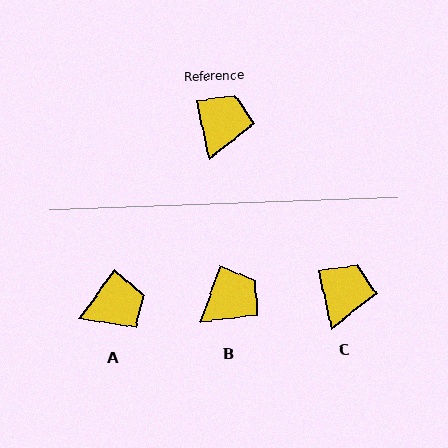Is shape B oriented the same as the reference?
No, it is off by about 32 degrees.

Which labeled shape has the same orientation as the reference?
C.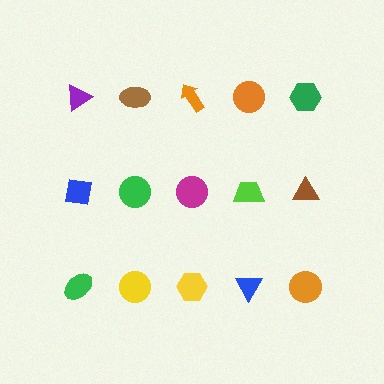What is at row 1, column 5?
A green hexagon.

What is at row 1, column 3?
An orange arrow.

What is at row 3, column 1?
A green ellipse.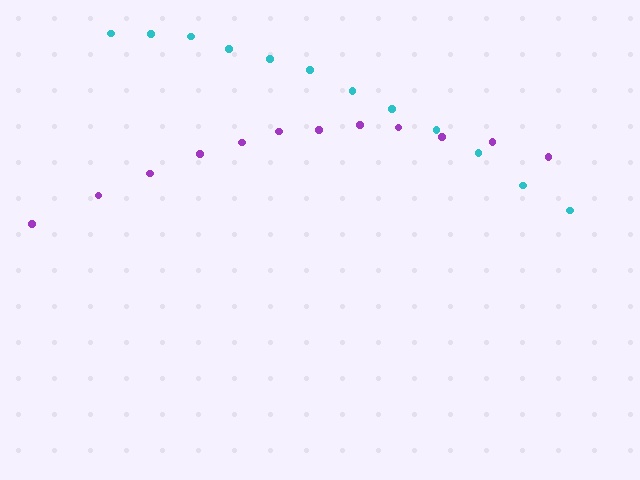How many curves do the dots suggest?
There are 2 distinct paths.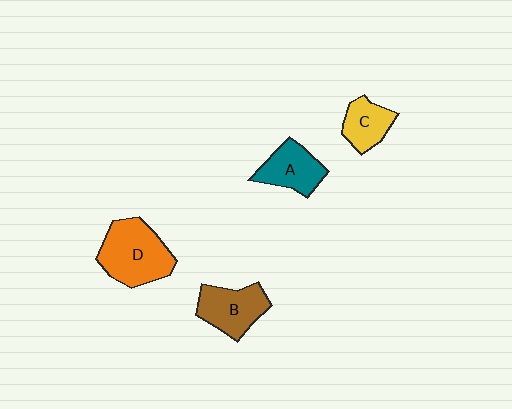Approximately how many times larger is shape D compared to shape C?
Approximately 1.9 times.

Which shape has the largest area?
Shape D (orange).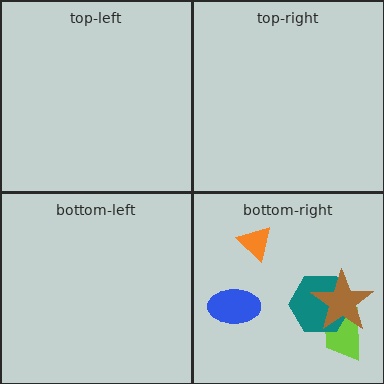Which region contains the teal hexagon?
The bottom-right region.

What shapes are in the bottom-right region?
The lime trapezoid, the teal hexagon, the brown star, the orange triangle, the blue ellipse.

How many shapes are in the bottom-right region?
5.